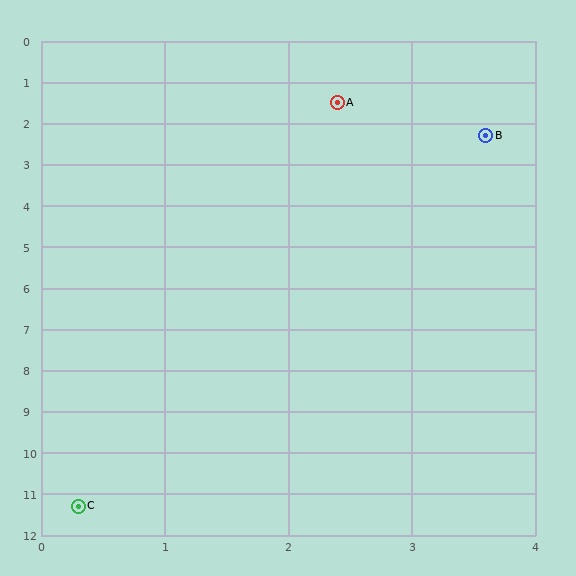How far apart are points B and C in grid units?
Points B and C are about 9.6 grid units apart.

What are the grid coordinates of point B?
Point B is at approximately (3.6, 2.3).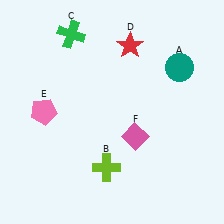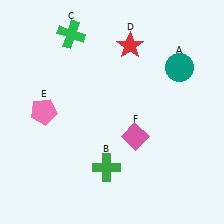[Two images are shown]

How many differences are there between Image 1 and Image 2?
There is 1 difference between the two images.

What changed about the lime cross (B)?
In Image 1, B is lime. In Image 2, it changed to green.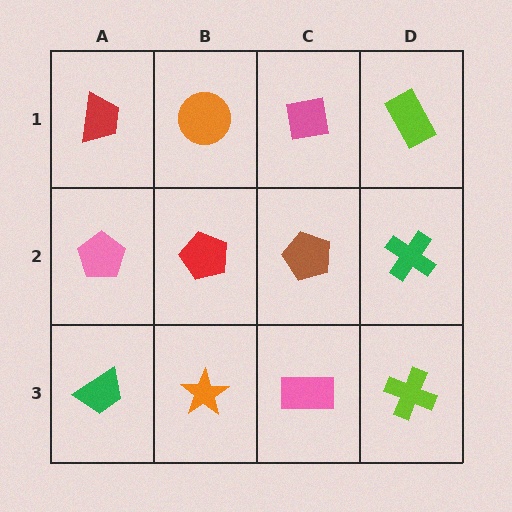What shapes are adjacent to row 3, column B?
A red pentagon (row 2, column B), a green trapezoid (row 3, column A), a pink rectangle (row 3, column C).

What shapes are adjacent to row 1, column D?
A green cross (row 2, column D), a pink square (row 1, column C).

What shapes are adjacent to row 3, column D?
A green cross (row 2, column D), a pink rectangle (row 3, column C).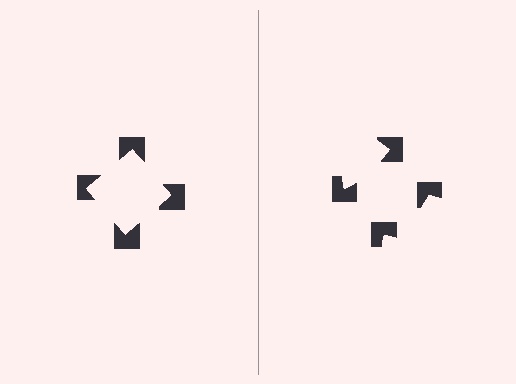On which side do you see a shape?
An illusory square appears on the left side. On the right side the wedge cuts are rotated, so no coherent shape forms.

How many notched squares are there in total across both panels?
8 — 4 on each side.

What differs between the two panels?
The notched squares are positioned identically on both sides; only the wedge orientations differ. On the left they align to a square; on the right they are misaligned.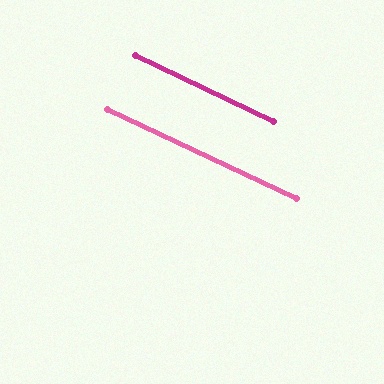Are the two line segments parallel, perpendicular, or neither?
Parallel — their directions differ by only 0.5°.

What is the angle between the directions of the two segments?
Approximately 1 degree.